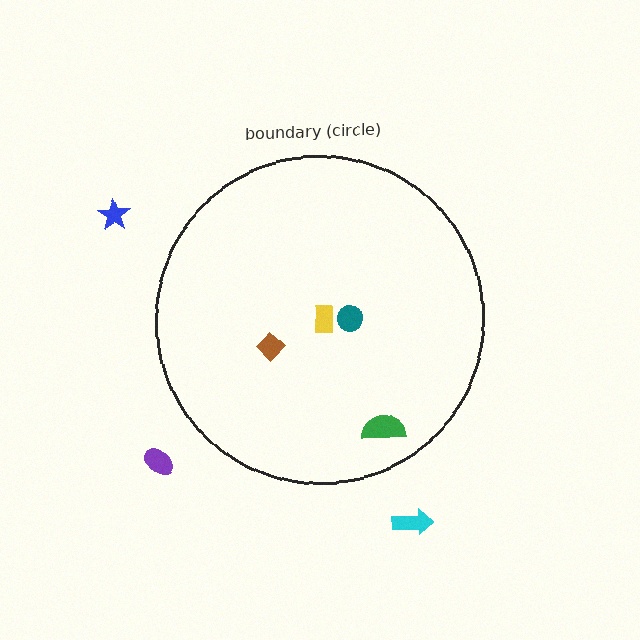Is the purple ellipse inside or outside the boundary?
Outside.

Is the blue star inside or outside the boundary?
Outside.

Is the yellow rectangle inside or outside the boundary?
Inside.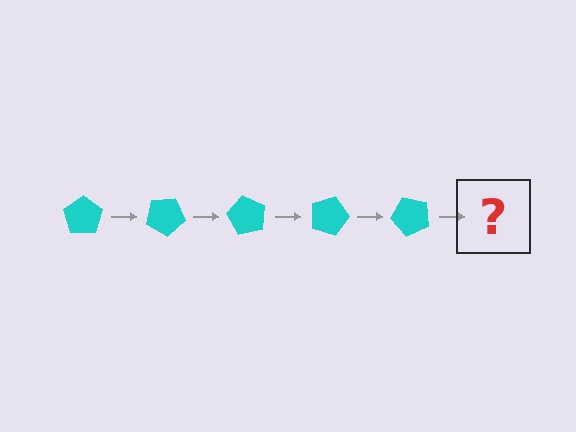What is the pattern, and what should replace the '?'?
The pattern is that the pentagon rotates 30 degrees each step. The '?' should be a cyan pentagon rotated 150 degrees.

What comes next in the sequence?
The next element should be a cyan pentagon rotated 150 degrees.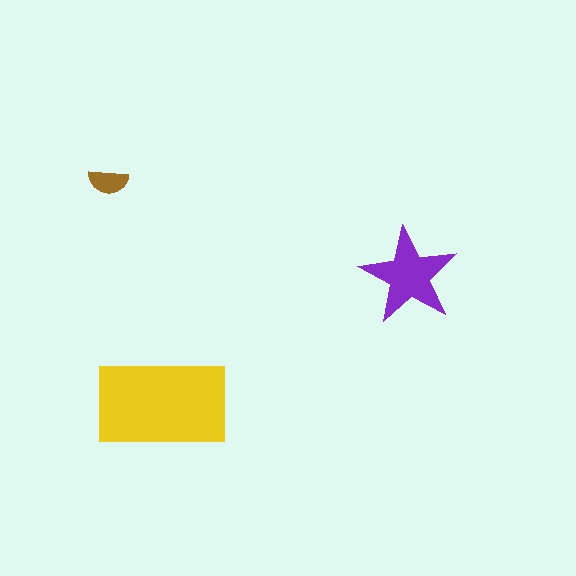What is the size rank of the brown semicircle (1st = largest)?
3rd.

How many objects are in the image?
There are 3 objects in the image.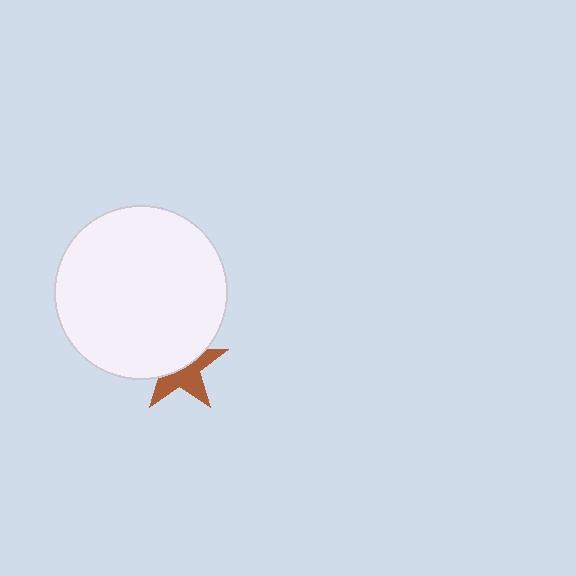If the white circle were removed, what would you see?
You would see the complete brown star.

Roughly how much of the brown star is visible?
About half of it is visible (roughly 49%).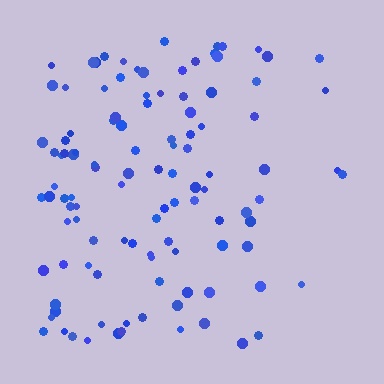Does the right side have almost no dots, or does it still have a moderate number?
Still a moderate number, just noticeably fewer than the left.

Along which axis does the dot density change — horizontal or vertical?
Horizontal.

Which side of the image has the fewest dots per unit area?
The right.